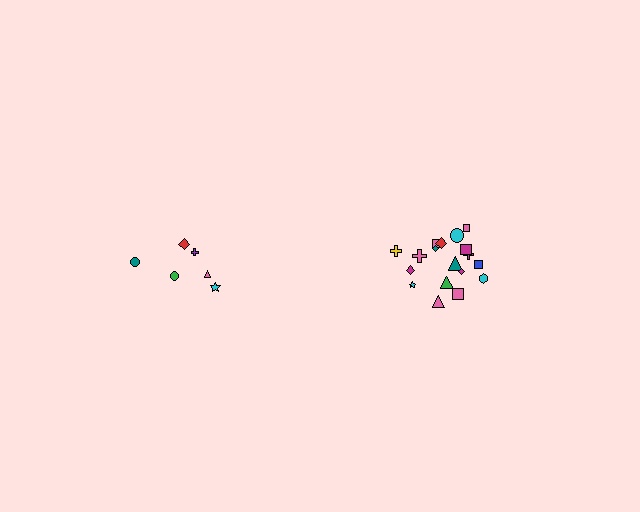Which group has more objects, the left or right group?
The right group.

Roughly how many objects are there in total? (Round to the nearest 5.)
Roughly 25 objects in total.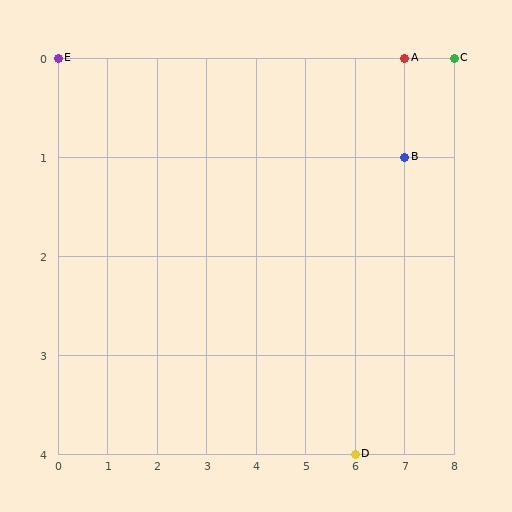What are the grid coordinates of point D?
Point D is at grid coordinates (6, 4).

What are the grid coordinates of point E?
Point E is at grid coordinates (0, 0).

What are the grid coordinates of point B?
Point B is at grid coordinates (7, 1).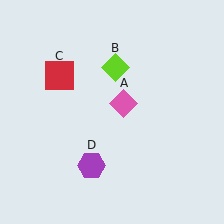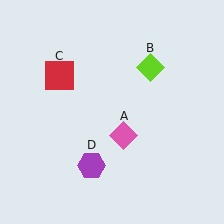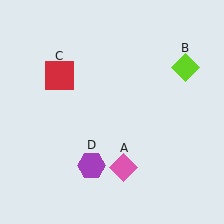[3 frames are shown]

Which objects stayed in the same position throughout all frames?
Red square (object C) and purple hexagon (object D) remained stationary.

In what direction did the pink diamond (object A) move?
The pink diamond (object A) moved down.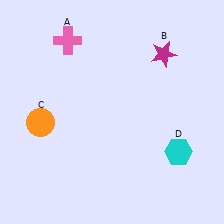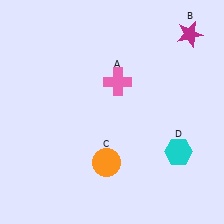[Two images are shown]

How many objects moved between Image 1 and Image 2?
3 objects moved between the two images.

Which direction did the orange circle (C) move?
The orange circle (C) moved right.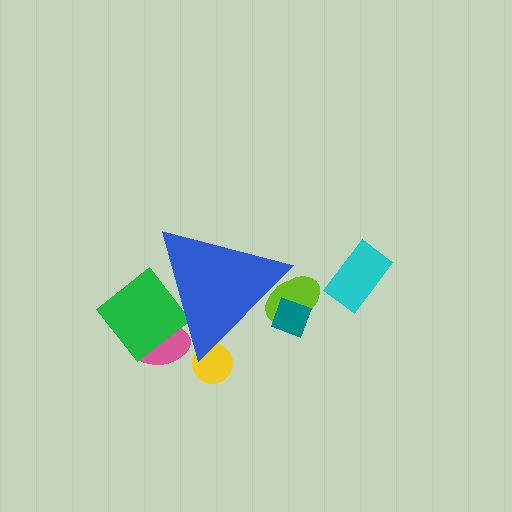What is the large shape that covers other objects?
A blue triangle.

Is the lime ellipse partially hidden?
Yes, the lime ellipse is partially hidden behind the blue triangle.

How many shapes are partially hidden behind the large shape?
5 shapes are partially hidden.